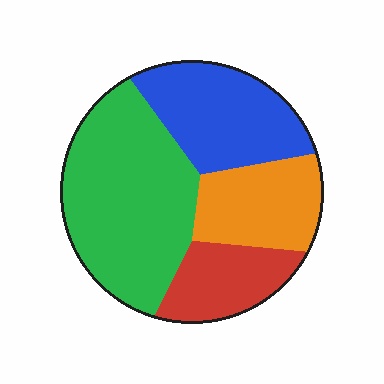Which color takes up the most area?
Green, at roughly 40%.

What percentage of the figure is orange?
Orange takes up less than a quarter of the figure.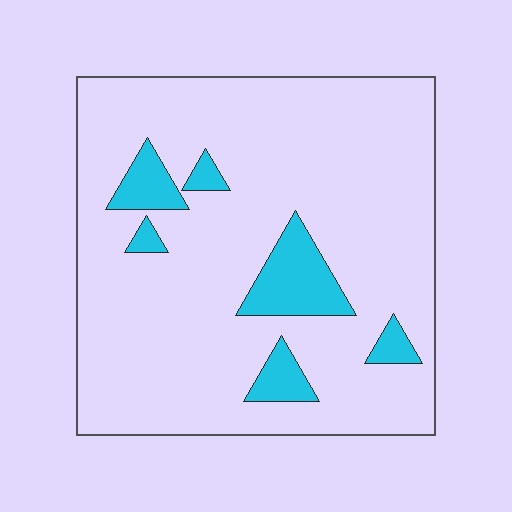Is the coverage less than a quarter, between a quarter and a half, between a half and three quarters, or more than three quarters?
Less than a quarter.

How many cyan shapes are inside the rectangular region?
6.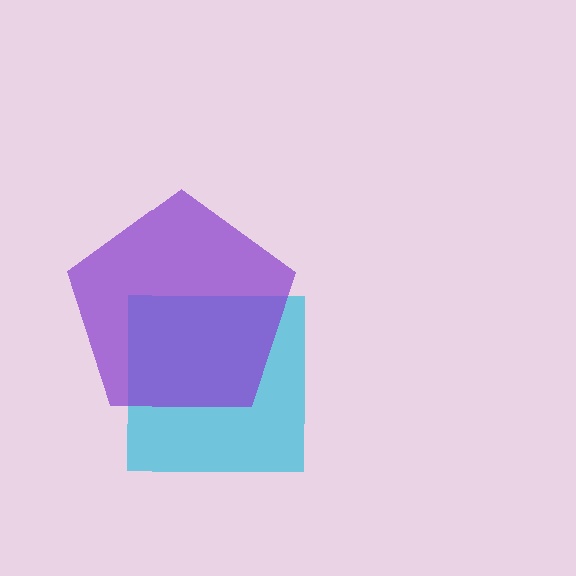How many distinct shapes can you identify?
There are 2 distinct shapes: a cyan square, a purple pentagon.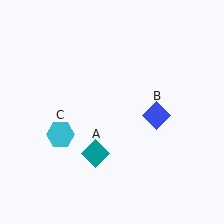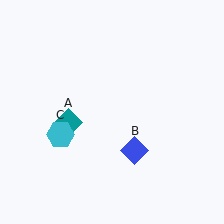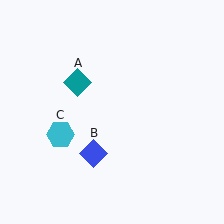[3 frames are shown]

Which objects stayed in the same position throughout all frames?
Cyan hexagon (object C) remained stationary.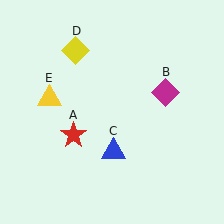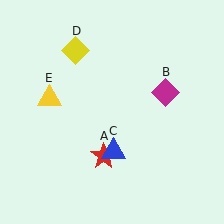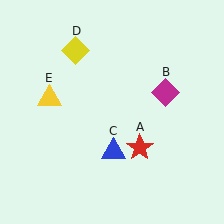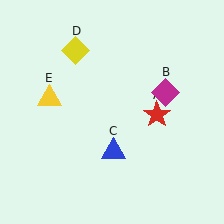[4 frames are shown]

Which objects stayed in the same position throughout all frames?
Magenta diamond (object B) and blue triangle (object C) and yellow diamond (object D) and yellow triangle (object E) remained stationary.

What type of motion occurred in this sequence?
The red star (object A) rotated counterclockwise around the center of the scene.